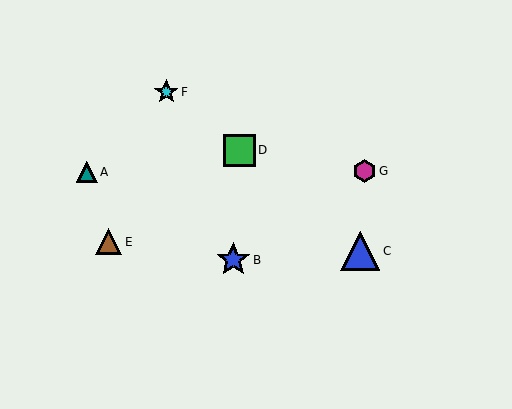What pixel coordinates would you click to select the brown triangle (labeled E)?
Click at (108, 242) to select the brown triangle E.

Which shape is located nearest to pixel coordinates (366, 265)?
The blue triangle (labeled C) at (360, 251) is nearest to that location.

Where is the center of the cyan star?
The center of the cyan star is at (166, 92).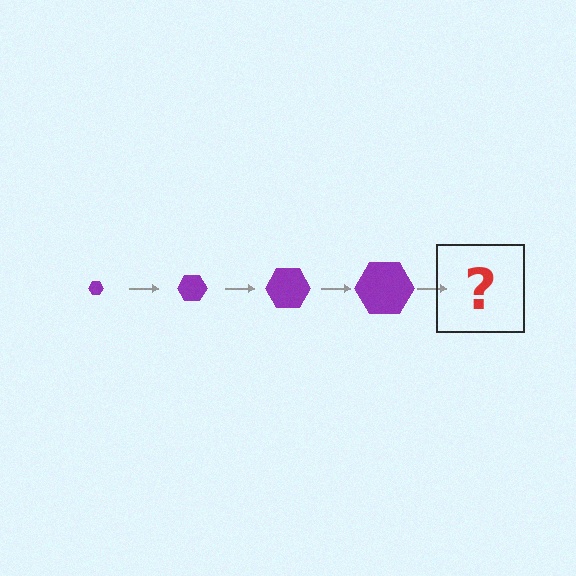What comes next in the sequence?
The next element should be a purple hexagon, larger than the previous one.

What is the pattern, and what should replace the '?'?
The pattern is that the hexagon gets progressively larger each step. The '?' should be a purple hexagon, larger than the previous one.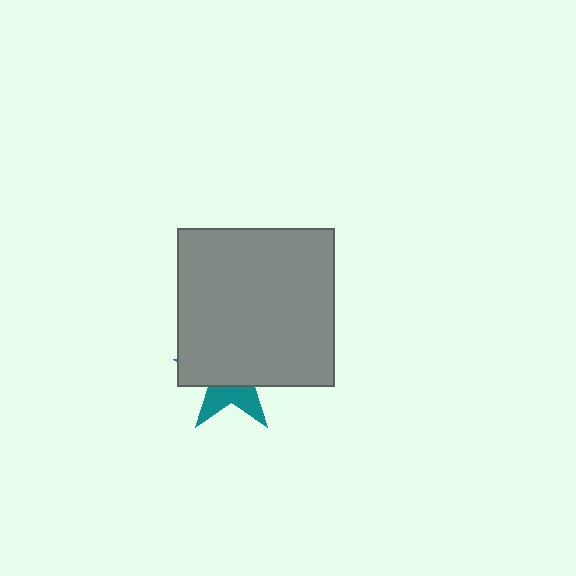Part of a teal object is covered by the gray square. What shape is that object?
It is a star.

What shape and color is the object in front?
The object in front is a gray square.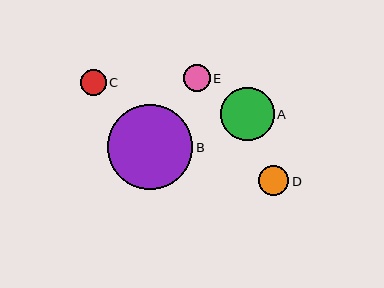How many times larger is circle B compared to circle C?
Circle B is approximately 3.2 times the size of circle C.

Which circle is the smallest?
Circle C is the smallest with a size of approximately 26 pixels.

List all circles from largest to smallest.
From largest to smallest: B, A, D, E, C.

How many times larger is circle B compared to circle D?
Circle B is approximately 2.8 times the size of circle D.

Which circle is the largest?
Circle B is the largest with a size of approximately 85 pixels.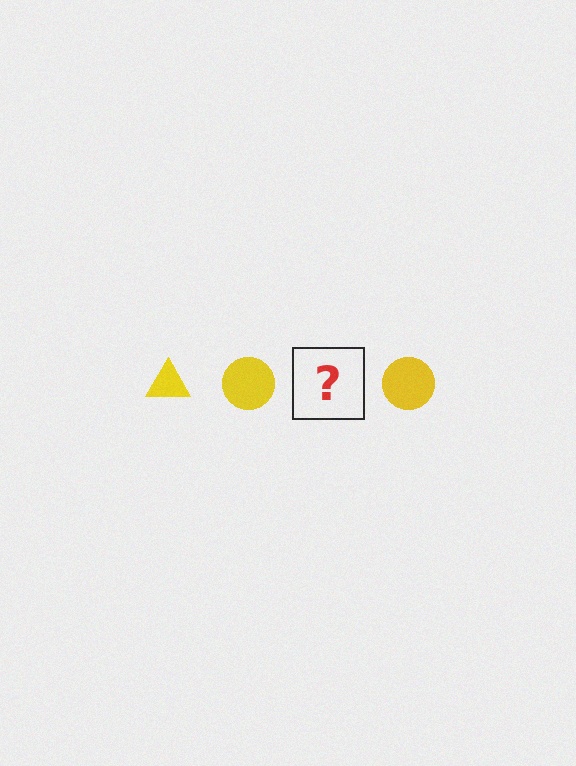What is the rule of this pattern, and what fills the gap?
The rule is that the pattern cycles through triangle, circle shapes in yellow. The gap should be filled with a yellow triangle.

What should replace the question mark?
The question mark should be replaced with a yellow triangle.